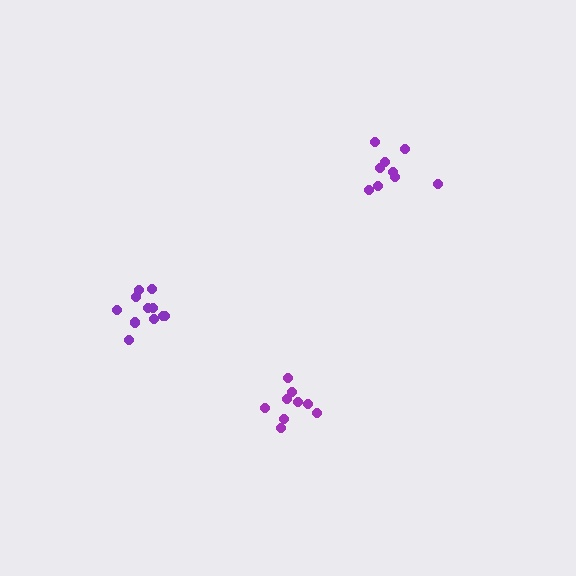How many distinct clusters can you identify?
There are 3 distinct clusters.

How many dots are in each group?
Group 1: 9 dots, Group 2: 9 dots, Group 3: 11 dots (29 total).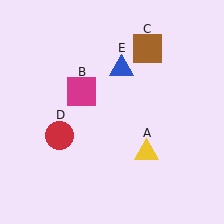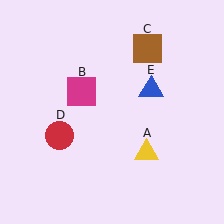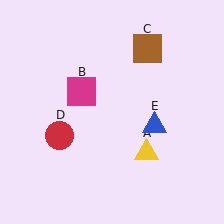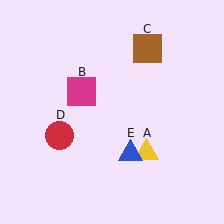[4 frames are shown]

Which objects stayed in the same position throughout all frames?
Yellow triangle (object A) and magenta square (object B) and brown square (object C) and red circle (object D) remained stationary.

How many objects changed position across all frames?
1 object changed position: blue triangle (object E).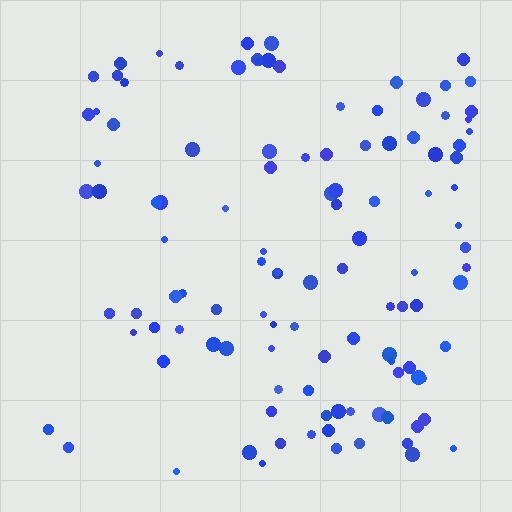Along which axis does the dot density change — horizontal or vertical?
Horizontal.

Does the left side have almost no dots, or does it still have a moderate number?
Still a moderate number, just noticeably fewer than the right.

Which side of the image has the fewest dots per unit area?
The left.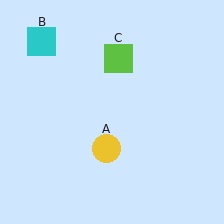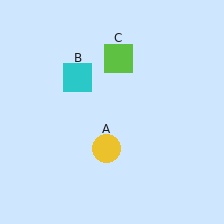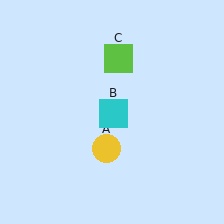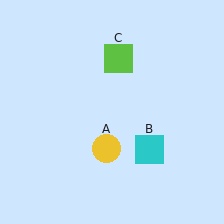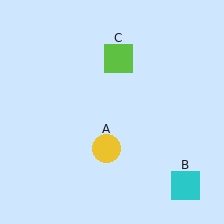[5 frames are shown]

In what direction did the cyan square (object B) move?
The cyan square (object B) moved down and to the right.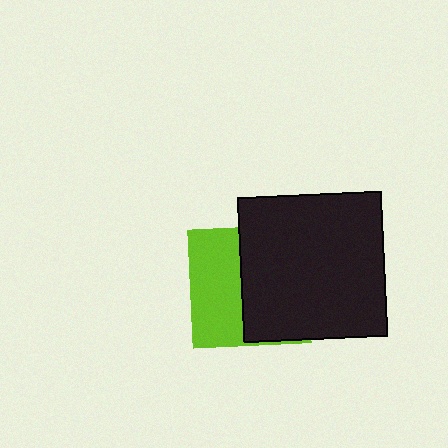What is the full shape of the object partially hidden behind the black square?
The partially hidden object is a lime square.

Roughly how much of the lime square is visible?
A small part of it is visible (roughly 44%).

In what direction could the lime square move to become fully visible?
The lime square could move left. That would shift it out from behind the black square entirely.